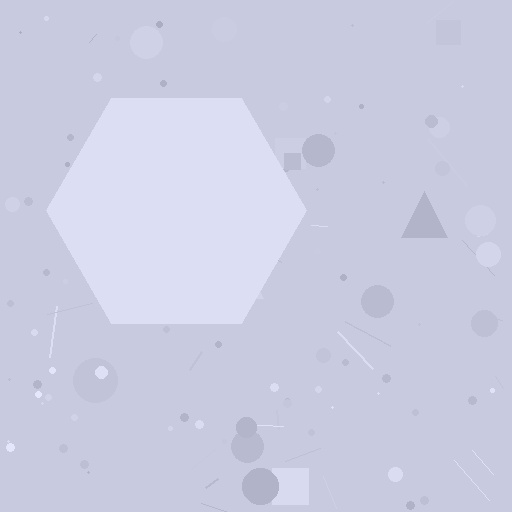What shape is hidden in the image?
A hexagon is hidden in the image.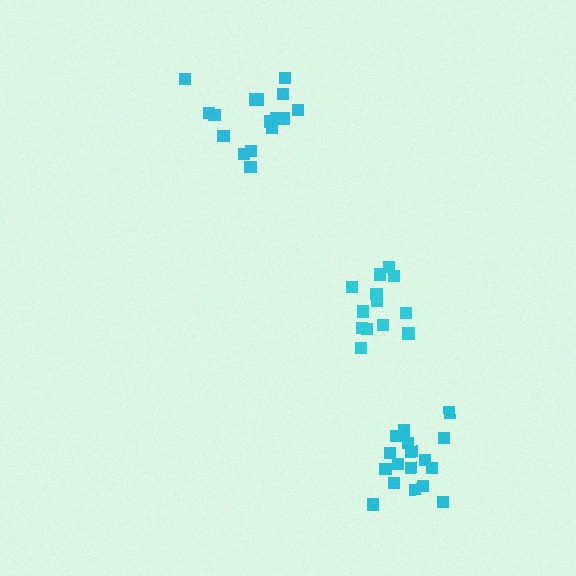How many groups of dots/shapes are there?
There are 3 groups.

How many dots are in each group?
Group 1: 13 dots, Group 2: 16 dots, Group 3: 17 dots (46 total).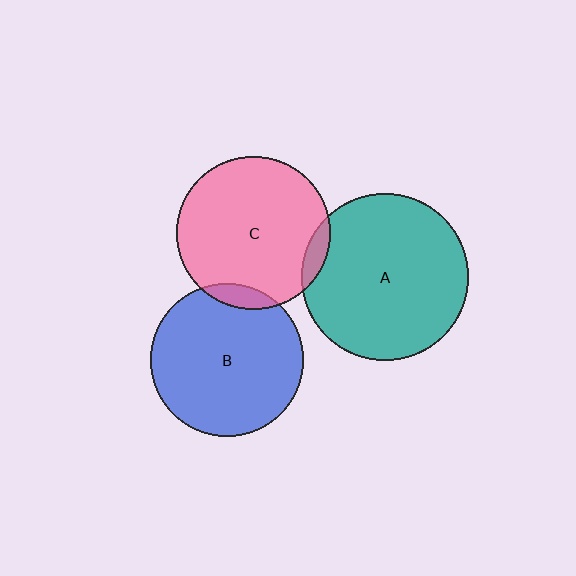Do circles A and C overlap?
Yes.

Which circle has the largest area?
Circle A (teal).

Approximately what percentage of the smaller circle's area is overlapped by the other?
Approximately 5%.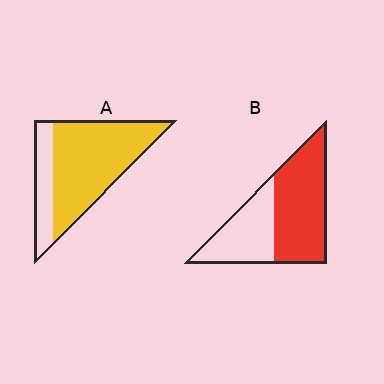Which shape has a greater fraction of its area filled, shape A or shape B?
Shape A.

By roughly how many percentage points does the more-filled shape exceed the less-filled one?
By roughly 15 percentage points (A over B).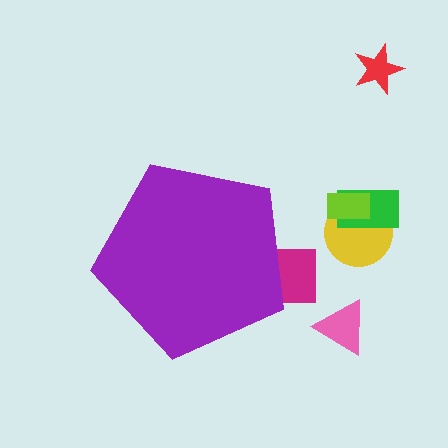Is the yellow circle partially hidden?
No, the yellow circle is fully visible.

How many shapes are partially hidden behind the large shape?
1 shape is partially hidden.